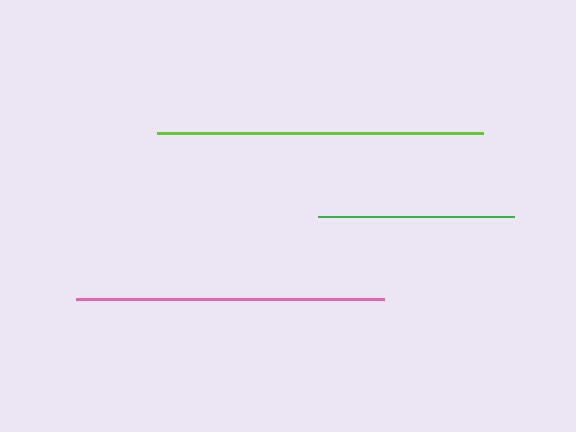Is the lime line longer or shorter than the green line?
The lime line is longer than the green line.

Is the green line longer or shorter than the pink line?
The pink line is longer than the green line.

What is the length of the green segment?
The green segment is approximately 196 pixels long.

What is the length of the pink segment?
The pink segment is approximately 309 pixels long.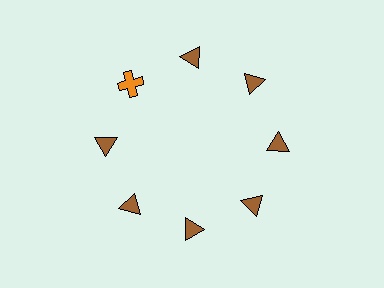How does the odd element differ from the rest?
It differs in both color (orange instead of brown) and shape (cross instead of triangle).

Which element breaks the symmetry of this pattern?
The orange cross at roughly the 10 o'clock position breaks the symmetry. All other shapes are brown triangles.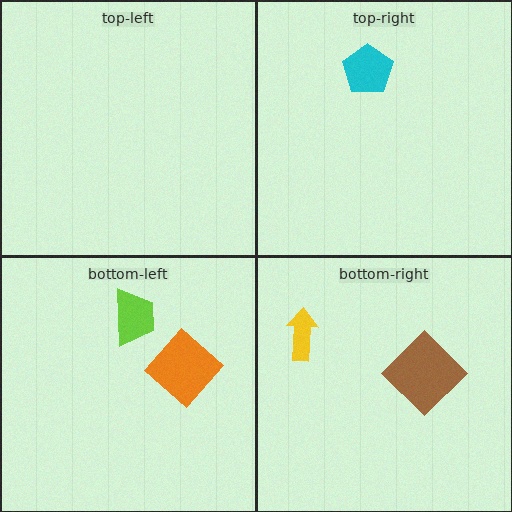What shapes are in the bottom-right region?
The yellow arrow, the brown diamond.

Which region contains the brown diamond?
The bottom-right region.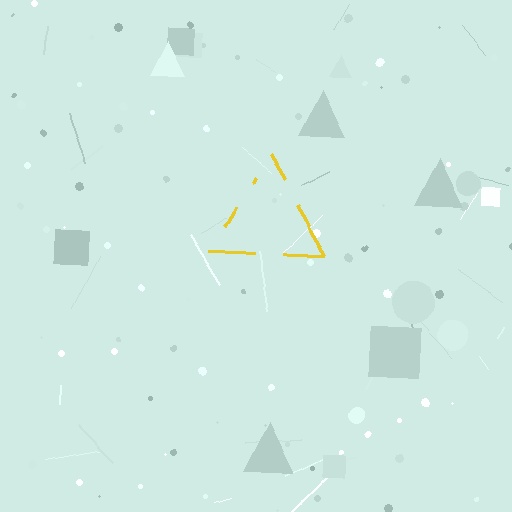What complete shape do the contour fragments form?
The contour fragments form a triangle.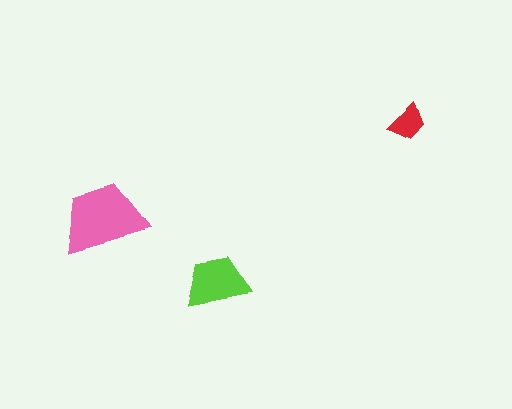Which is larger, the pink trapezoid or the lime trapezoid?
The pink one.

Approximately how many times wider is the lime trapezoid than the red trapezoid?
About 1.5 times wider.